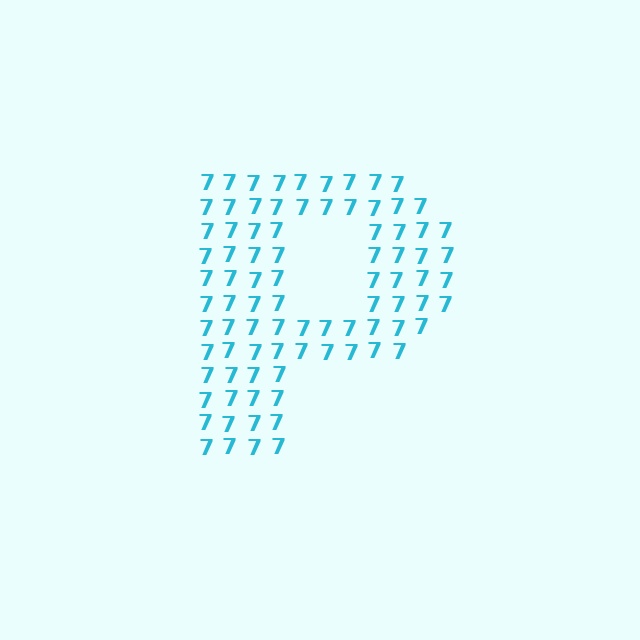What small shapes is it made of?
It is made of small digit 7's.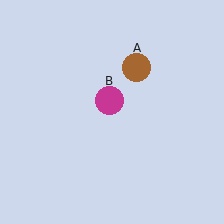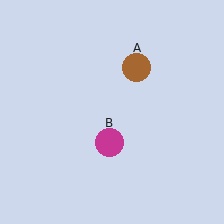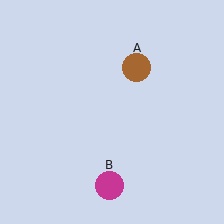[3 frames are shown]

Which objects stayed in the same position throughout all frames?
Brown circle (object A) remained stationary.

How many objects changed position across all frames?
1 object changed position: magenta circle (object B).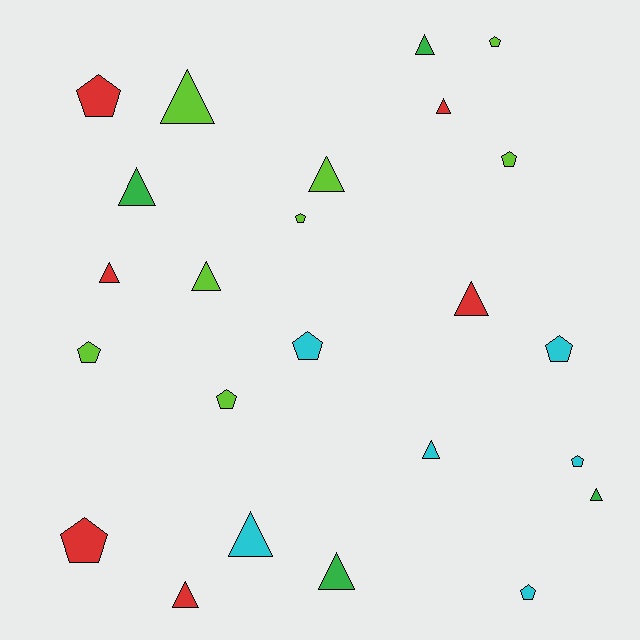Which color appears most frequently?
Lime, with 8 objects.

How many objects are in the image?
There are 24 objects.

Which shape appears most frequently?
Triangle, with 13 objects.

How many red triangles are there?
There are 4 red triangles.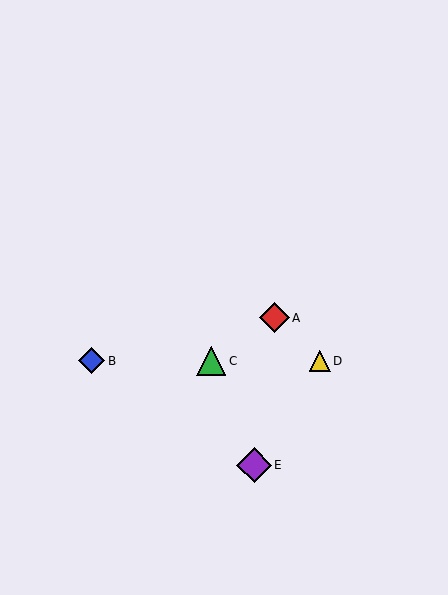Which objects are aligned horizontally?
Objects B, C, D are aligned horizontally.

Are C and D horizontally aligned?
Yes, both are at y≈361.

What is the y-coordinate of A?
Object A is at y≈318.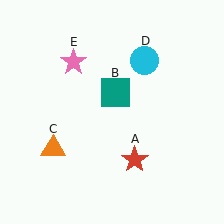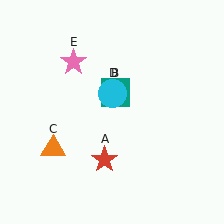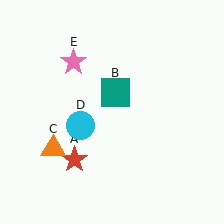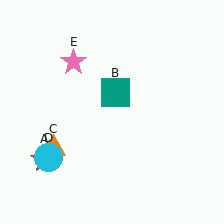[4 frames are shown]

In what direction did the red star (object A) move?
The red star (object A) moved left.